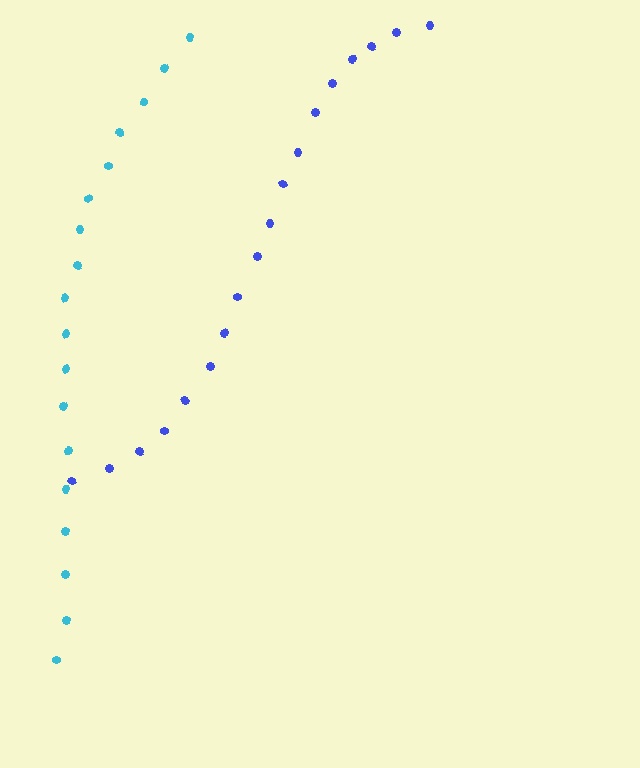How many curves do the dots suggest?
There are 2 distinct paths.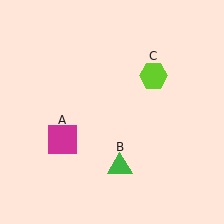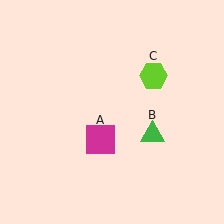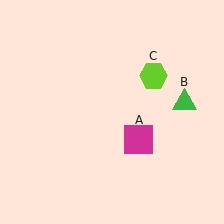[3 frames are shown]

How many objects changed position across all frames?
2 objects changed position: magenta square (object A), green triangle (object B).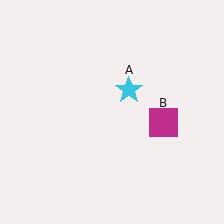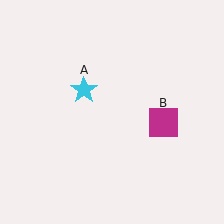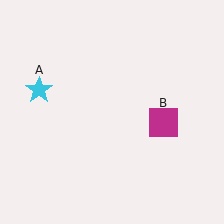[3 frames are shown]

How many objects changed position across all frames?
1 object changed position: cyan star (object A).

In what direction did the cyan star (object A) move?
The cyan star (object A) moved left.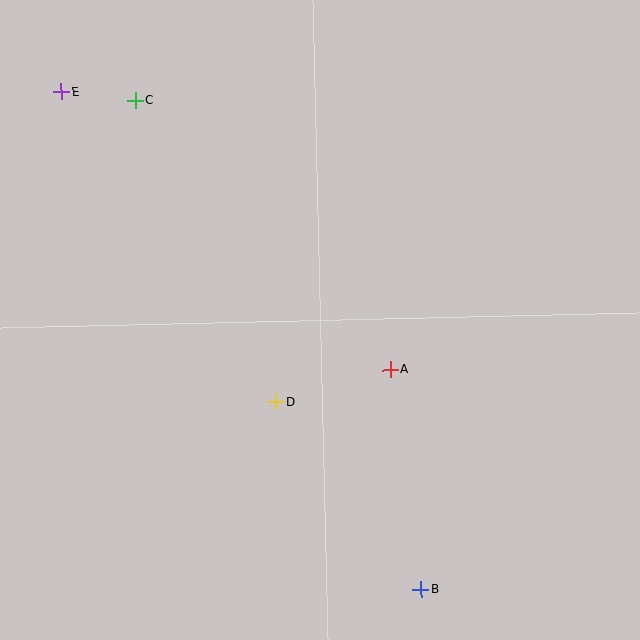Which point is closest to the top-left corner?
Point E is closest to the top-left corner.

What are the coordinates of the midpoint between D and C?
The midpoint between D and C is at (205, 251).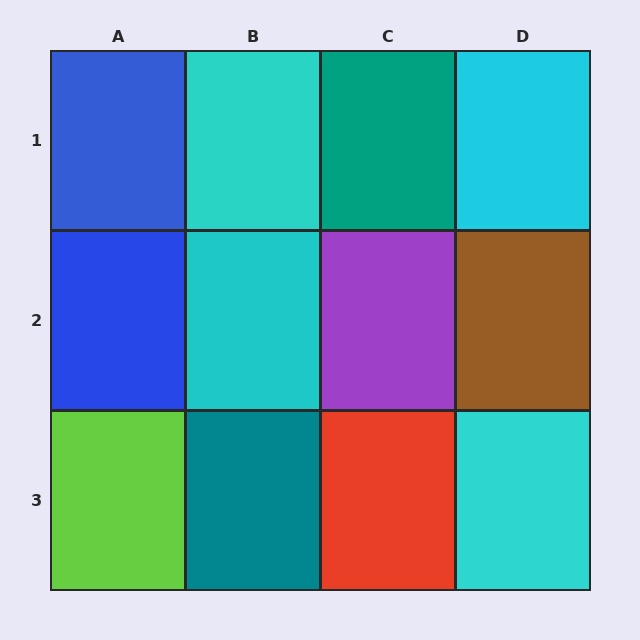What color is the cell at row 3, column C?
Red.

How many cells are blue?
2 cells are blue.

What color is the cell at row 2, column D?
Brown.